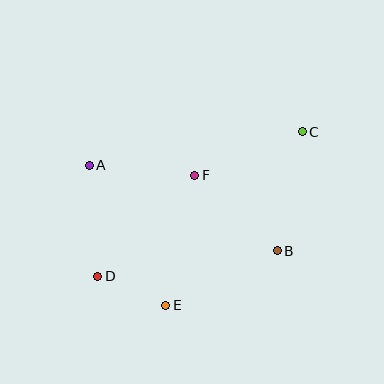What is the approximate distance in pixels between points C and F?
The distance between C and F is approximately 116 pixels.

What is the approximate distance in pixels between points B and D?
The distance between B and D is approximately 182 pixels.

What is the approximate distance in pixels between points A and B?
The distance between A and B is approximately 207 pixels.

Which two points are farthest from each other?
Points C and D are farthest from each other.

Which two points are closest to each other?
Points D and E are closest to each other.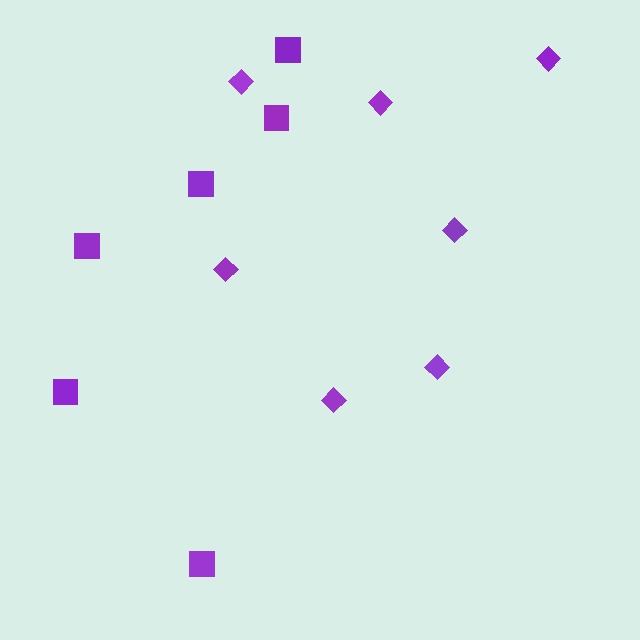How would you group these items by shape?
There are 2 groups: one group of diamonds (7) and one group of squares (6).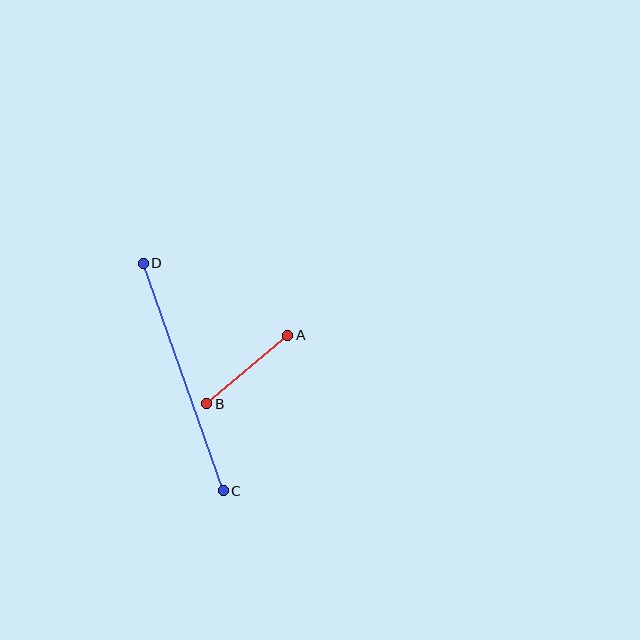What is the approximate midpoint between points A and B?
The midpoint is at approximately (247, 369) pixels.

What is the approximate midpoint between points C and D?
The midpoint is at approximately (183, 377) pixels.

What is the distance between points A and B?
The distance is approximately 106 pixels.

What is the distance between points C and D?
The distance is approximately 241 pixels.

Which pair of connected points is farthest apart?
Points C and D are farthest apart.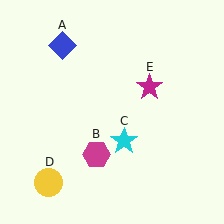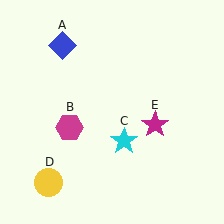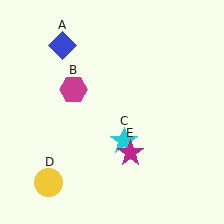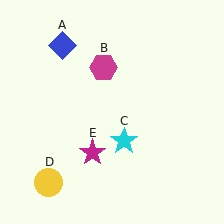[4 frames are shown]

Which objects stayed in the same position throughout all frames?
Blue diamond (object A) and cyan star (object C) and yellow circle (object D) remained stationary.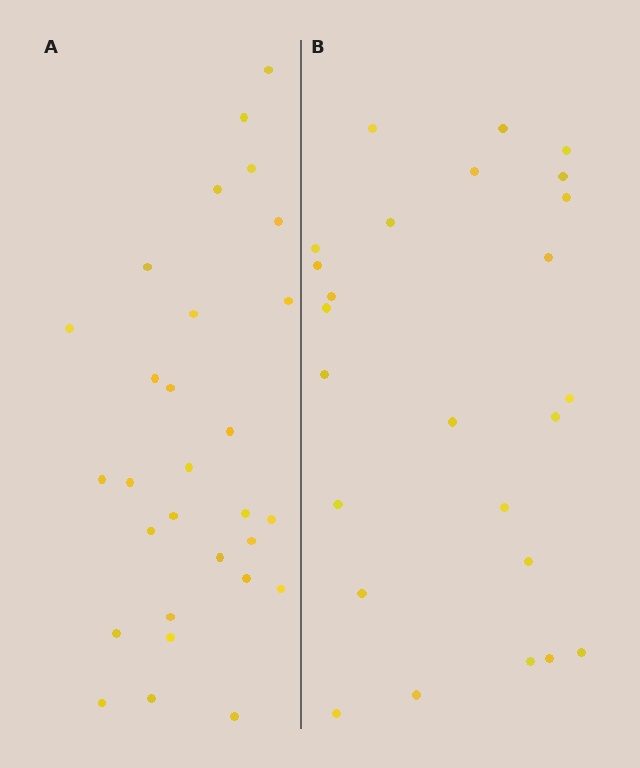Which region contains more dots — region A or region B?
Region A (the left region) has more dots.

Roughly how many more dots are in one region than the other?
Region A has about 4 more dots than region B.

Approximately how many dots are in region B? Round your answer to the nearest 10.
About 20 dots. (The exact count is 25, which rounds to 20.)